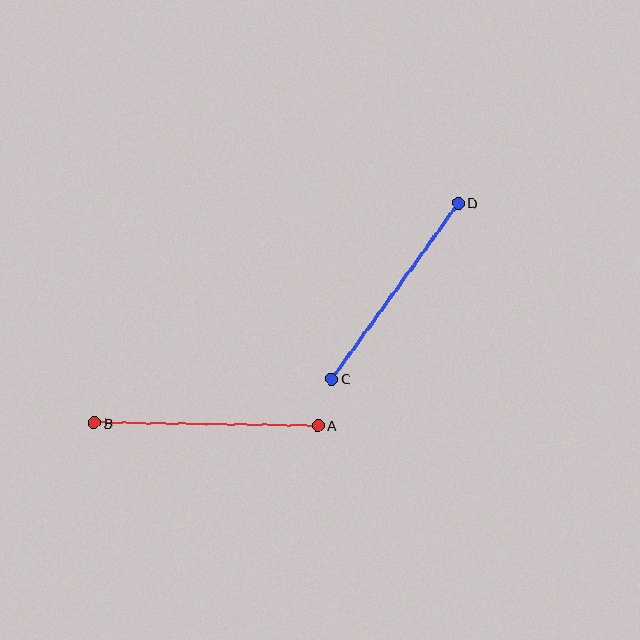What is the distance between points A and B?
The distance is approximately 224 pixels.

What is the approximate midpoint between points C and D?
The midpoint is at approximately (395, 291) pixels.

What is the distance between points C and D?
The distance is approximately 217 pixels.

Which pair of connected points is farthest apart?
Points A and B are farthest apart.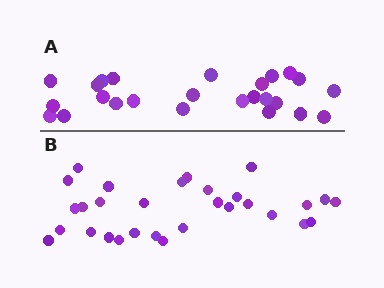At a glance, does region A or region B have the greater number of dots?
Region B (the bottom region) has more dots.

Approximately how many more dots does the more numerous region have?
Region B has about 5 more dots than region A.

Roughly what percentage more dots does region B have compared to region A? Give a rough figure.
About 20% more.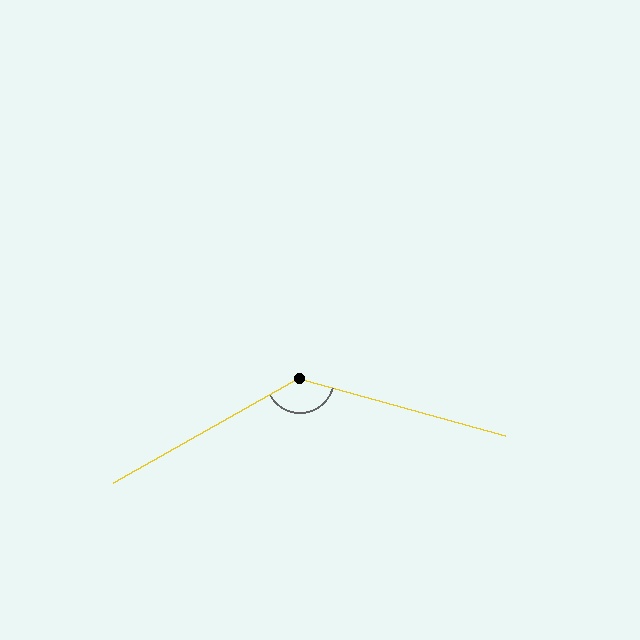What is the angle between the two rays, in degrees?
Approximately 135 degrees.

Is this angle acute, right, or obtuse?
It is obtuse.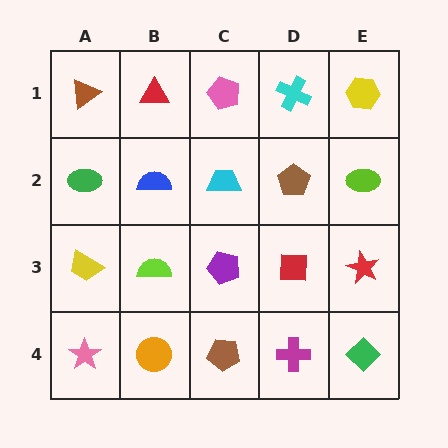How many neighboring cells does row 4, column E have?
2.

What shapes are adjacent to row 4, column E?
A red star (row 3, column E), a magenta cross (row 4, column D).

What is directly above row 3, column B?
A blue semicircle.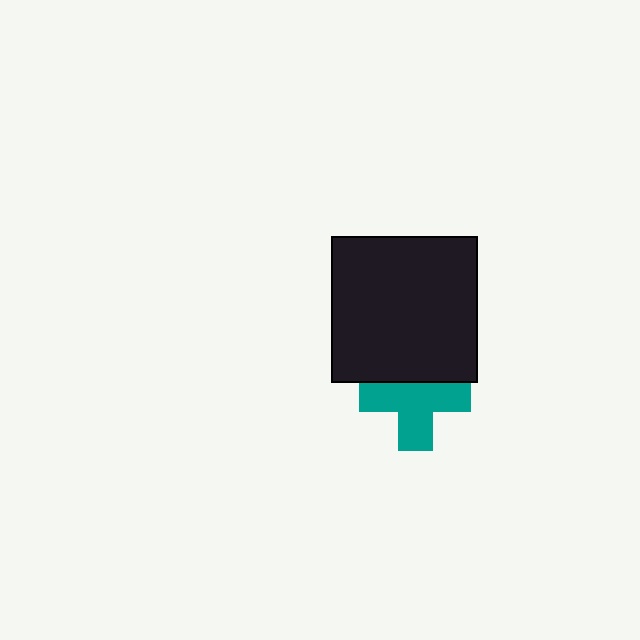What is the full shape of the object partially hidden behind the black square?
The partially hidden object is a teal cross.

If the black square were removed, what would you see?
You would see the complete teal cross.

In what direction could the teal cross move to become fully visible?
The teal cross could move down. That would shift it out from behind the black square entirely.